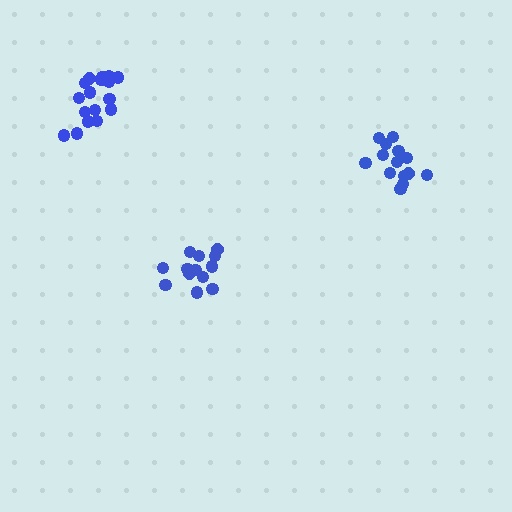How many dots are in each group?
Group 1: 13 dots, Group 2: 14 dots, Group 3: 17 dots (44 total).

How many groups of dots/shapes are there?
There are 3 groups.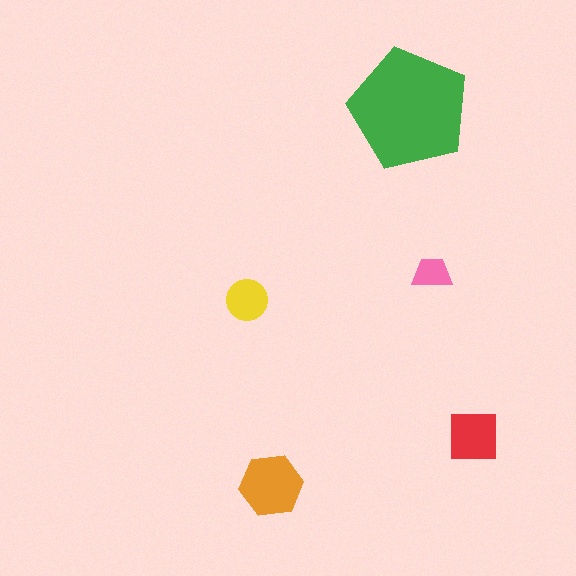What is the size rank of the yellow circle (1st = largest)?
4th.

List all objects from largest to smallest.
The green pentagon, the orange hexagon, the red square, the yellow circle, the pink trapezoid.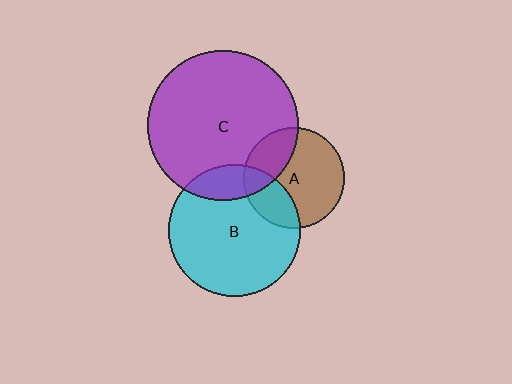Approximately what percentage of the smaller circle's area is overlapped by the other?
Approximately 15%.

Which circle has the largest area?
Circle C (purple).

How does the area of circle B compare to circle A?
Approximately 1.7 times.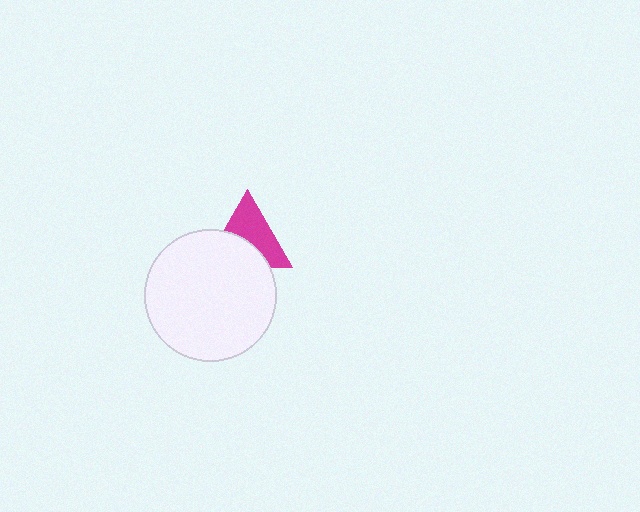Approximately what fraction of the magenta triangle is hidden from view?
Roughly 44% of the magenta triangle is hidden behind the white circle.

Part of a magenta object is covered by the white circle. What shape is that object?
It is a triangle.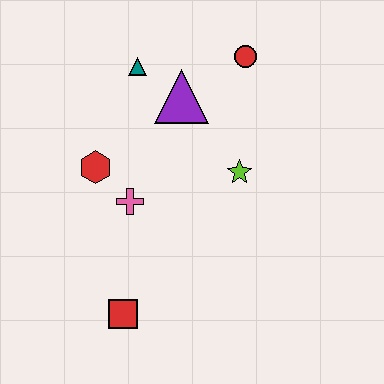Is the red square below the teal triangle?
Yes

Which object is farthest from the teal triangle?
The red square is farthest from the teal triangle.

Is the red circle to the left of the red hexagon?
No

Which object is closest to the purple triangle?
The teal triangle is closest to the purple triangle.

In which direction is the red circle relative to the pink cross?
The red circle is above the pink cross.